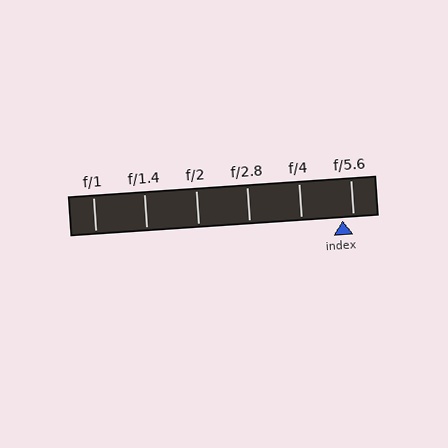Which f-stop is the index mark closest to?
The index mark is closest to f/5.6.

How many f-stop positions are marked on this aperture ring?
There are 6 f-stop positions marked.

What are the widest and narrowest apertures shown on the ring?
The widest aperture shown is f/1 and the narrowest is f/5.6.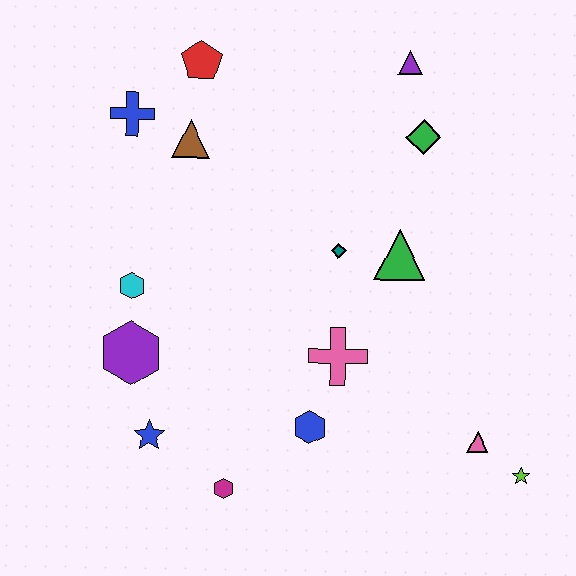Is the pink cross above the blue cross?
No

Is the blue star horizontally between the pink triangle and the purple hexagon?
Yes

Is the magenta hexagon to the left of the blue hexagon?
Yes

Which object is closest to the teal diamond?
The green triangle is closest to the teal diamond.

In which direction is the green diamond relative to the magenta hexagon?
The green diamond is above the magenta hexagon.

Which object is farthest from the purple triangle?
The magenta hexagon is farthest from the purple triangle.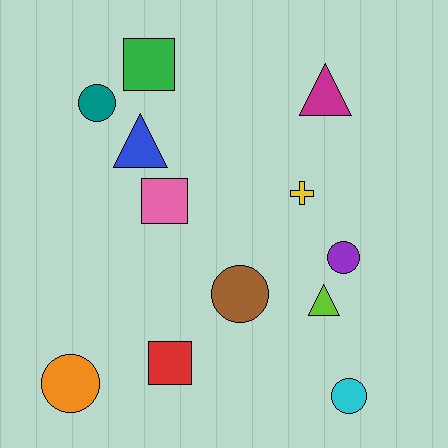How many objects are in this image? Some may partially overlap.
There are 12 objects.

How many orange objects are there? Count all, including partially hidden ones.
There is 1 orange object.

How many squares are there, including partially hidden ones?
There are 3 squares.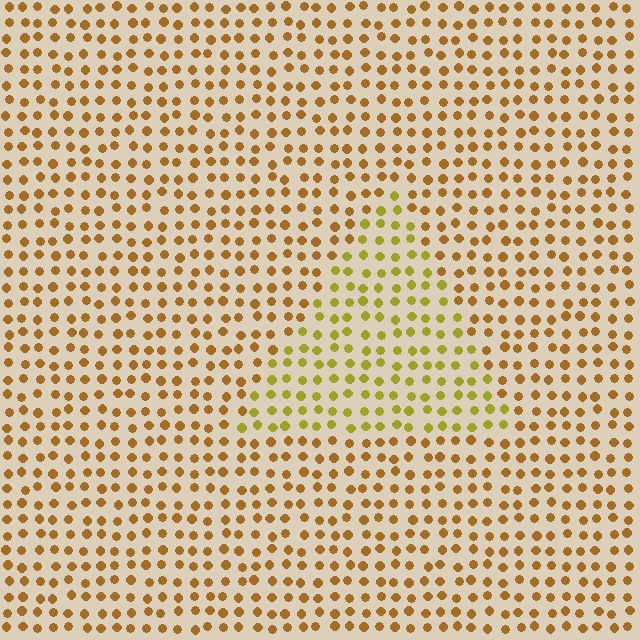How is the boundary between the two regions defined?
The boundary is defined purely by a slight shift in hue (about 29 degrees). Spacing, size, and orientation are identical on both sides.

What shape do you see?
I see a triangle.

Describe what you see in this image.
The image is filled with small brown elements in a uniform arrangement. A triangle-shaped region is visible where the elements are tinted to a slightly different hue, forming a subtle color boundary.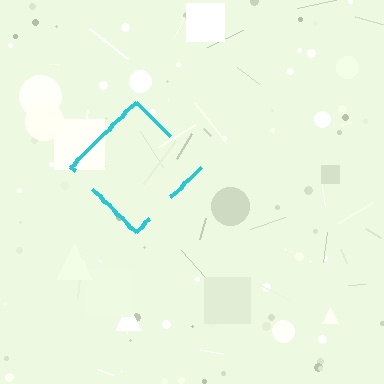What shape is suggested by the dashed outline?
The dashed outline suggests a diamond.